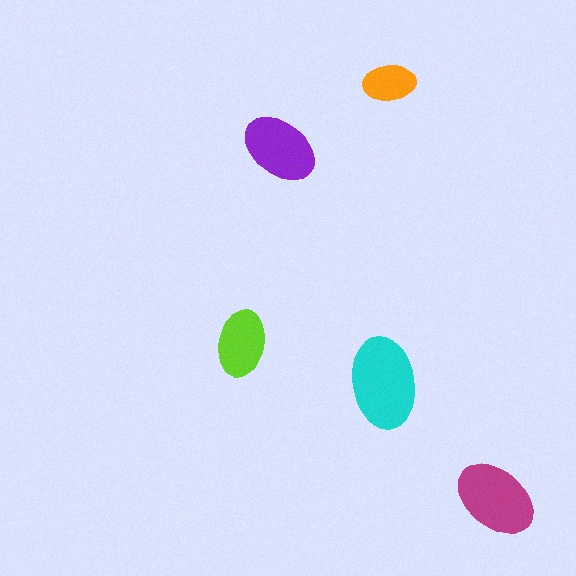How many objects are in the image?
There are 5 objects in the image.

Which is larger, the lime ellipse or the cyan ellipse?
The cyan one.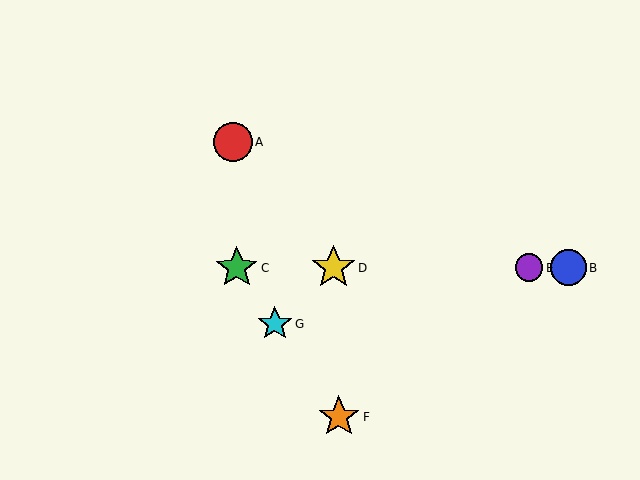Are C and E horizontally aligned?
Yes, both are at y≈268.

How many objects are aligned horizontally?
4 objects (B, C, D, E) are aligned horizontally.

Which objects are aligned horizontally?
Objects B, C, D, E are aligned horizontally.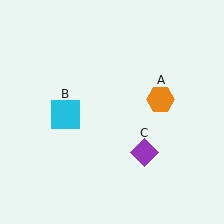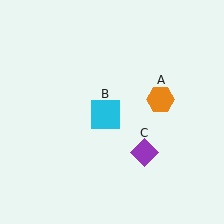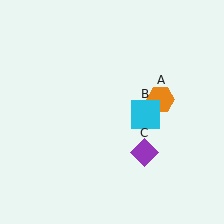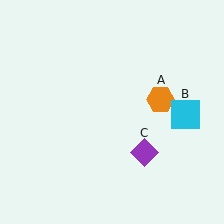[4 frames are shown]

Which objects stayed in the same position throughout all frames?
Orange hexagon (object A) and purple diamond (object C) remained stationary.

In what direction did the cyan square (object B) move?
The cyan square (object B) moved right.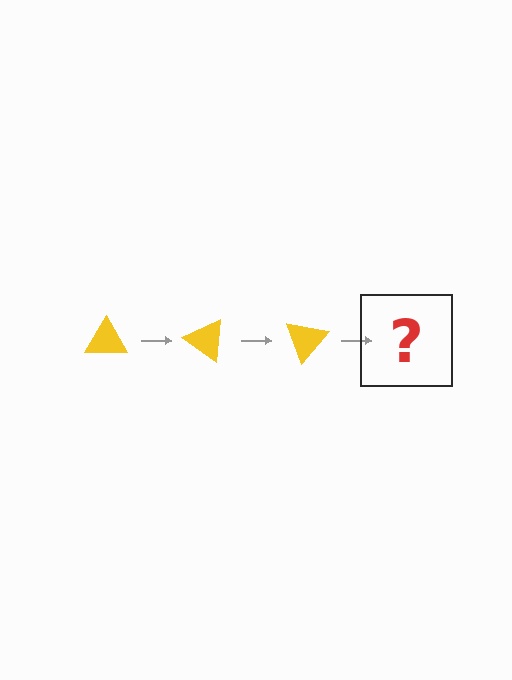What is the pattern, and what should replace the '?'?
The pattern is that the triangle rotates 35 degrees each step. The '?' should be a yellow triangle rotated 105 degrees.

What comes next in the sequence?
The next element should be a yellow triangle rotated 105 degrees.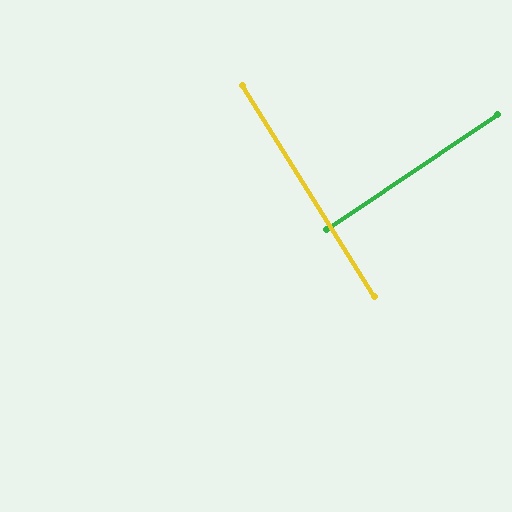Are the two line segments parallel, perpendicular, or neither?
Perpendicular — they meet at approximately 88°.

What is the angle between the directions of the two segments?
Approximately 88 degrees.